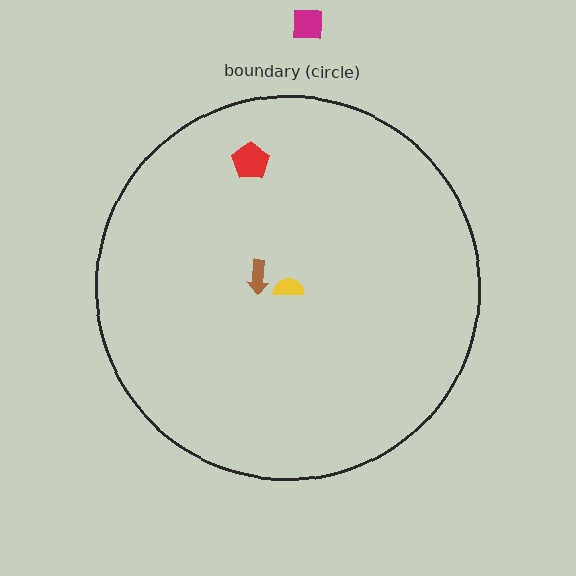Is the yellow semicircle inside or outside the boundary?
Inside.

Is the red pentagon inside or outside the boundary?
Inside.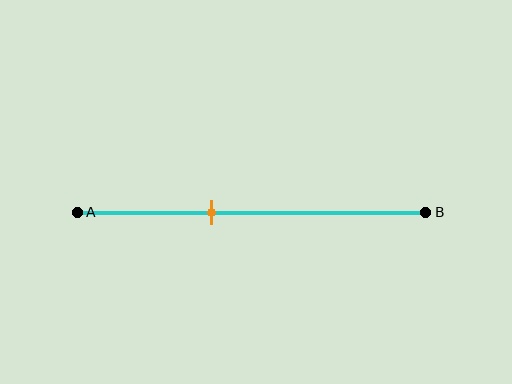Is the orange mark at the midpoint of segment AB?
No, the mark is at about 40% from A, not at the 50% midpoint.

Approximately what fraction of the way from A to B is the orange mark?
The orange mark is approximately 40% of the way from A to B.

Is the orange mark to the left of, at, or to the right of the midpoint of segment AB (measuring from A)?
The orange mark is to the left of the midpoint of segment AB.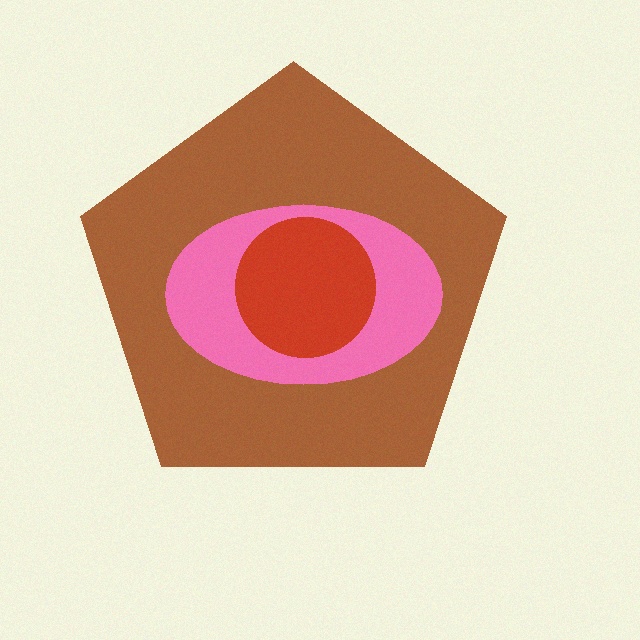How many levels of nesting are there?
3.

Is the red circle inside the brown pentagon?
Yes.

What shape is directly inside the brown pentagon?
The pink ellipse.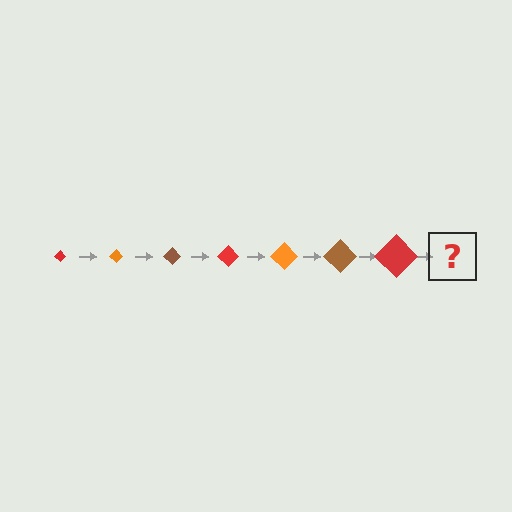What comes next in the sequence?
The next element should be an orange diamond, larger than the previous one.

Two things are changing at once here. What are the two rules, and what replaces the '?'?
The two rules are that the diamond grows larger each step and the color cycles through red, orange, and brown. The '?' should be an orange diamond, larger than the previous one.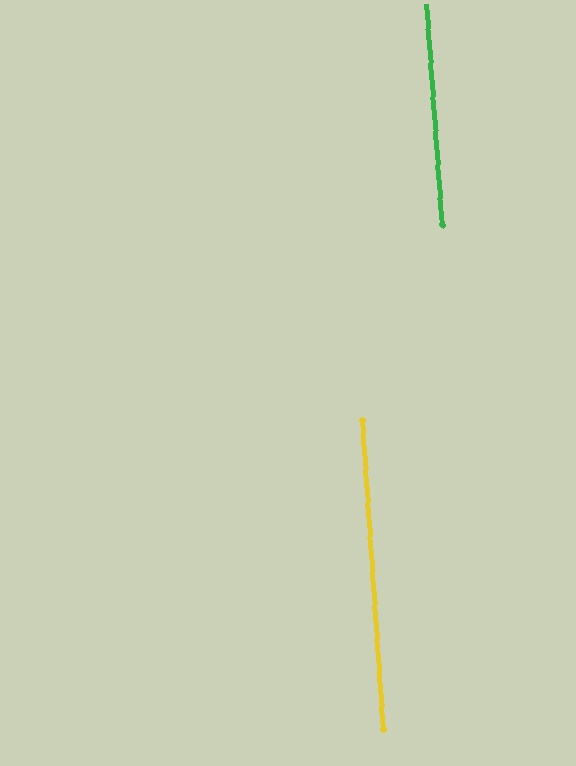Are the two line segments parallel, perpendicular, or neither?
Parallel — their directions differ by only 0.2°.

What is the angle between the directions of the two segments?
Approximately 0 degrees.